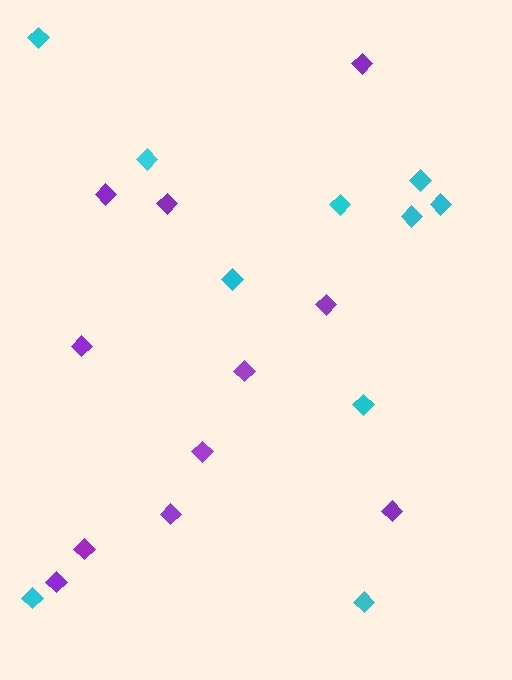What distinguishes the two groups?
There are 2 groups: one group of purple diamonds (11) and one group of cyan diamonds (10).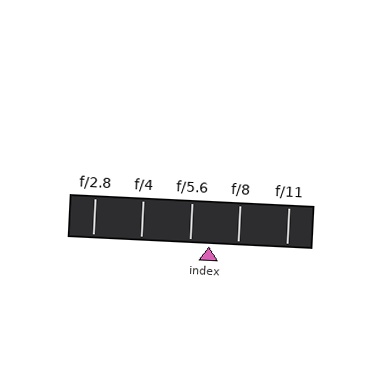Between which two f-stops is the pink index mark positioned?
The index mark is between f/5.6 and f/8.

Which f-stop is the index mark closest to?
The index mark is closest to f/5.6.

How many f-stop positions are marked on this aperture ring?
There are 5 f-stop positions marked.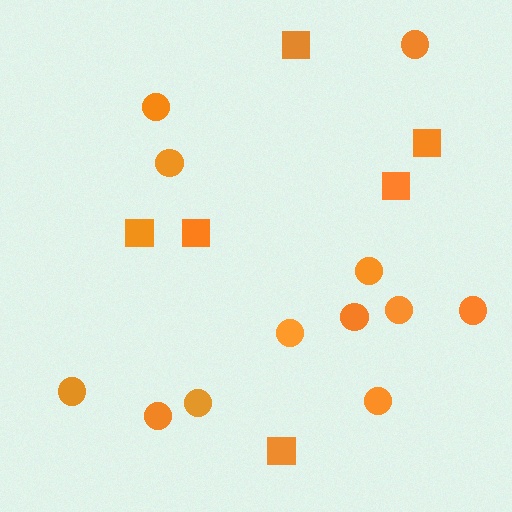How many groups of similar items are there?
There are 2 groups: one group of circles (12) and one group of squares (6).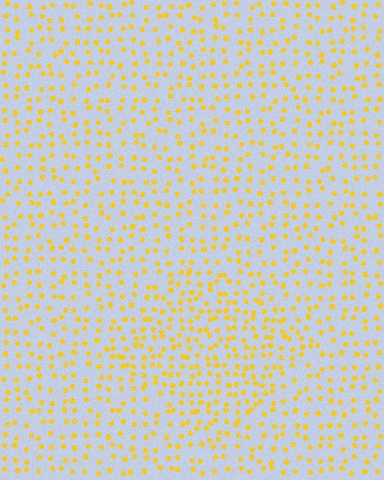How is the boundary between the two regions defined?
The boundary is defined by a change in element density (approximately 1.6x ratio). All elements are the same color, size, and shape.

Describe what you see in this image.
The image contains small yellow elements arranged at two different densities. A diamond-shaped region is visible where the elements are more densely packed than the surrounding area.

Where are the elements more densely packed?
The elements are more densely packed inside the diamond boundary.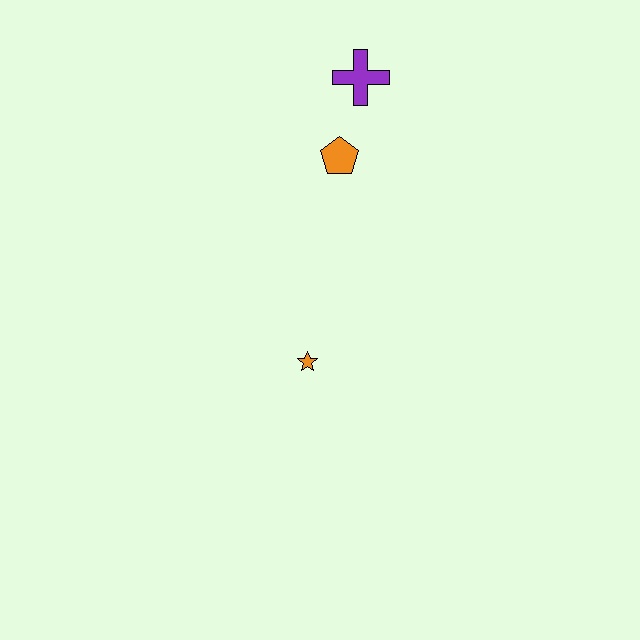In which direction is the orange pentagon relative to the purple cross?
The orange pentagon is below the purple cross.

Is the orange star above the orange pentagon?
No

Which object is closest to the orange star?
The orange pentagon is closest to the orange star.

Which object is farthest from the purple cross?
The orange star is farthest from the purple cross.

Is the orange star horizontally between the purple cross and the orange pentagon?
No